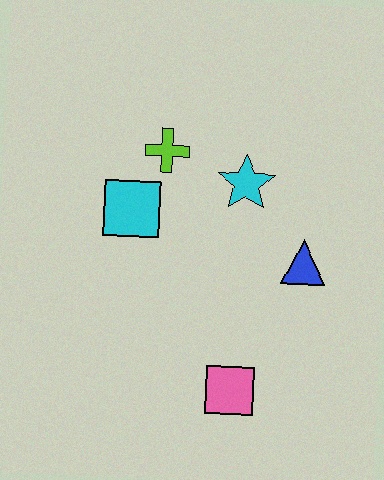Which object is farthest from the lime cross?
The pink square is farthest from the lime cross.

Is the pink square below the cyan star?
Yes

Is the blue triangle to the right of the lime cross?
Yes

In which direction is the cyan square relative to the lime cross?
The cyan square is below the lime cross.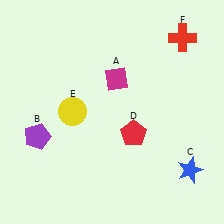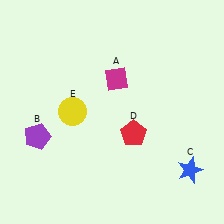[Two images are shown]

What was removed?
The red cross (F) was removed in Image 2.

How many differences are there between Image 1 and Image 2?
There is 1 difference between the two images.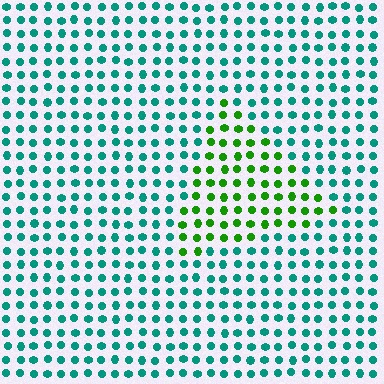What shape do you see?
I see a triangle.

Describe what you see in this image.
The image is filled with small teal elements in a uniform arrangement. A triangle-shaped region is visible where the elements are tinted to a slightly different hue, forming a subtle color boundary.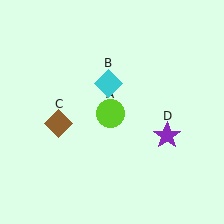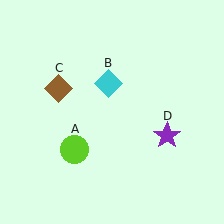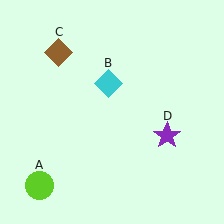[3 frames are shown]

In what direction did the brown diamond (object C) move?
The brown diamond (object C) moved up.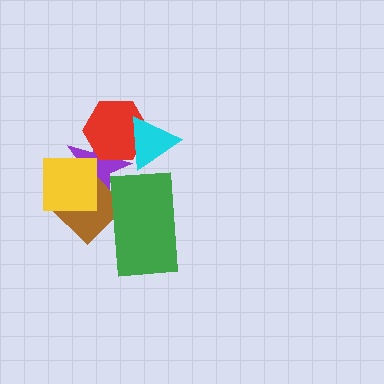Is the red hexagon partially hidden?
Yes, it is partially covered by another shape.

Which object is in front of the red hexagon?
The cyan triangle is in front of the red hexagon.